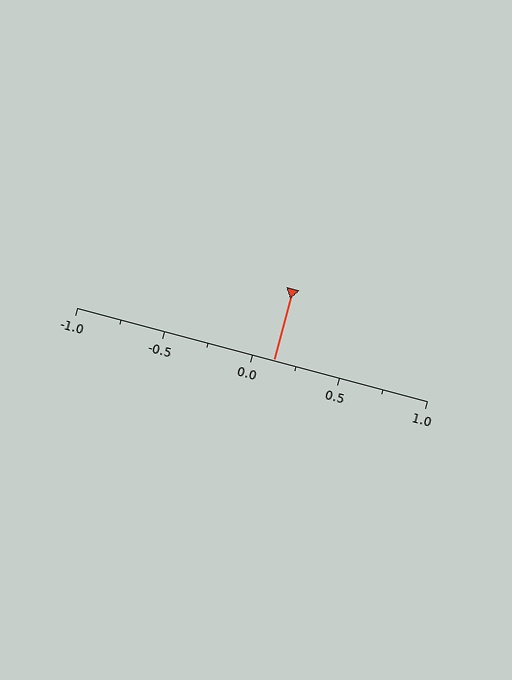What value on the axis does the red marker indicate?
The marker indicates approximately 0.12.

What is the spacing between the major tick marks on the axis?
The major ticks are spaced 0.5 apart.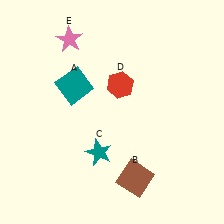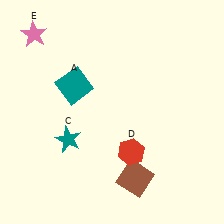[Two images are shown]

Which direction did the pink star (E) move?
The pink star (E) moved left.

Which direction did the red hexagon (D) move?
The red hexagon (D) moved down.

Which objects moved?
The objects that moved are: the teal star (C), the red hexagon (D), the pink star (E).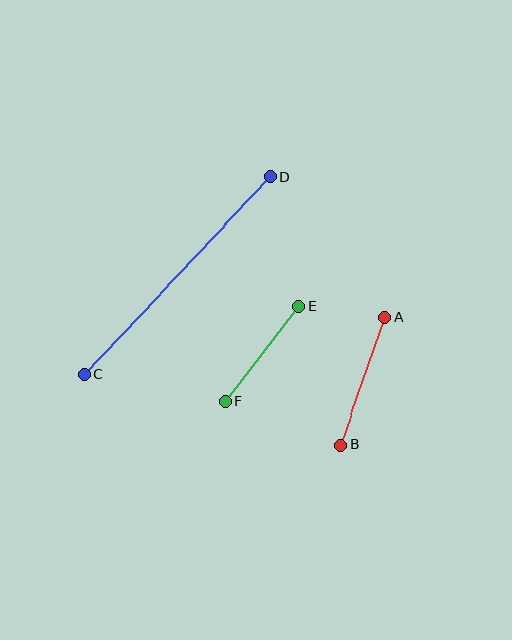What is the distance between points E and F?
The distance is approximately 120 pixels.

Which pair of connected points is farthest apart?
Points C and D are farthest apart.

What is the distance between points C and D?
The distance is approximately 271 pixels.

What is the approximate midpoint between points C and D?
The midpoint is at approximately (178, 276) pixels.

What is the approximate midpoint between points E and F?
The midpoint is at approximately (262, 354) pixels.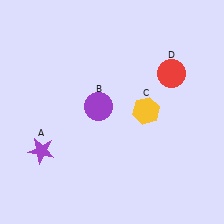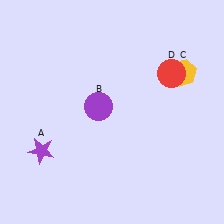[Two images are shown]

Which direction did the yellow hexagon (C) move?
The yellow hexagon (C) moved up.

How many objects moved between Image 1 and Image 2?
1 object moved between the two images.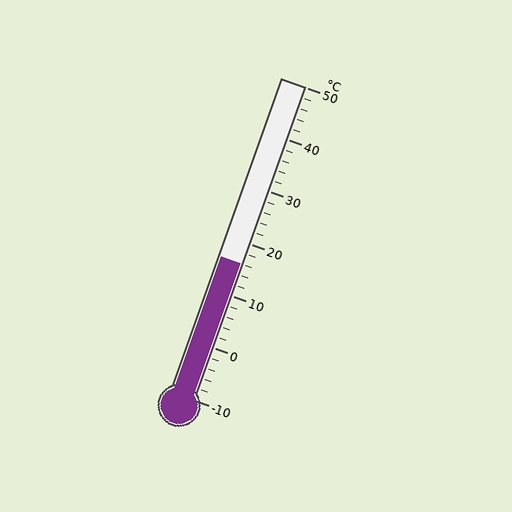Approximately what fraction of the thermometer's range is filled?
The thermometer is filled to approximately 45% of its range.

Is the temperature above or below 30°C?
The temperature is below 30°C.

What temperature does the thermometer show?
The thermometer shows approximately 16°C.